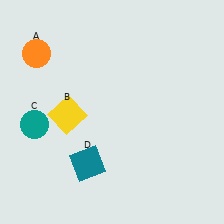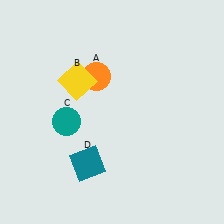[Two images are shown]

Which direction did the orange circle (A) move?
The orange circle (A) moved right.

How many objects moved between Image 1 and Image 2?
3 objects moved between the two images.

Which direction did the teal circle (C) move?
The teal circle (C) moved right.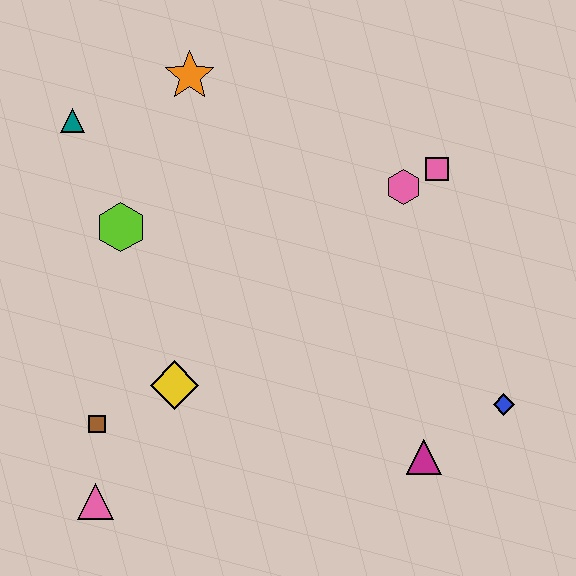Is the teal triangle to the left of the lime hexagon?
Yes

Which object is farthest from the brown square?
The pink square is farthest from the brown square.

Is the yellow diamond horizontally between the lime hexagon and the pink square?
Yes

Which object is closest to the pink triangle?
The brown square is closest to the pink triangle.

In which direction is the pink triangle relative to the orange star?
The pink triangle is below the orange star.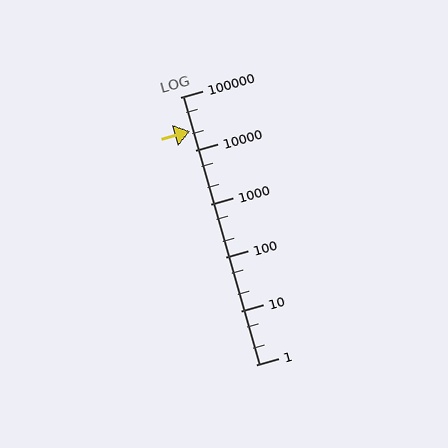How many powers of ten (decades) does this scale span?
The scale spans 5 decades, from 1 to 100000.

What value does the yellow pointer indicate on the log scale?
The pointer indicates approximately 23000.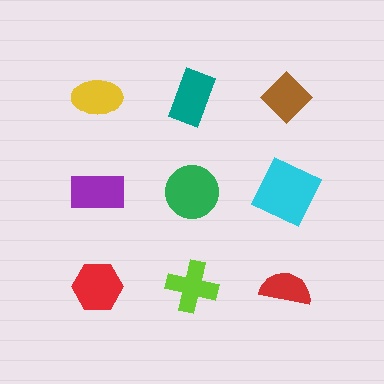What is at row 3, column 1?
A red hexagon.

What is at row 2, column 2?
A green circle.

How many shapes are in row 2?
3 shapes.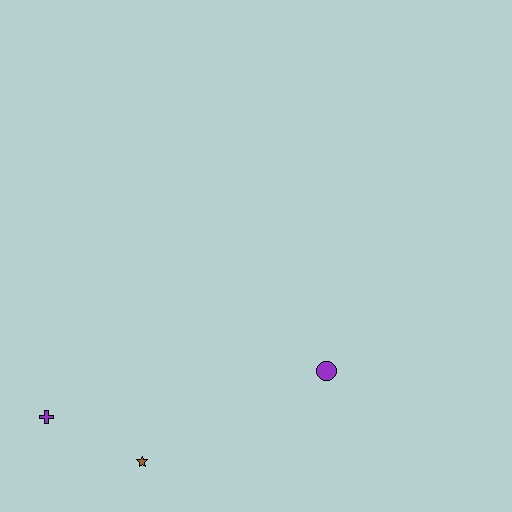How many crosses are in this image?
There is 1 cross.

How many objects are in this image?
There are 3 objects.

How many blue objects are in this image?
There are no blue objects.